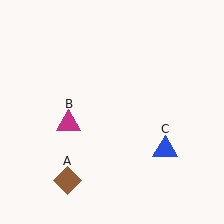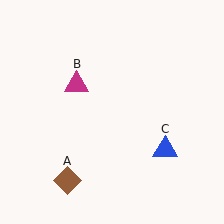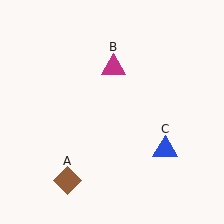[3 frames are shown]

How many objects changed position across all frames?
1 object changed position: magenta triangle (object B).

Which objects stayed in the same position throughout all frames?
Brown diamond (object A) and blue triangle (object C) remained stationary.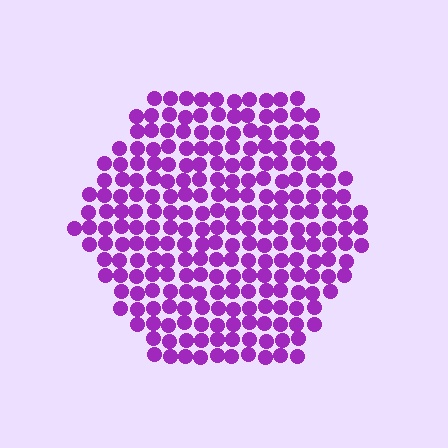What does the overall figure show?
The overall figure shows a hexagon.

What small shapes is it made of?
It is made of small circles.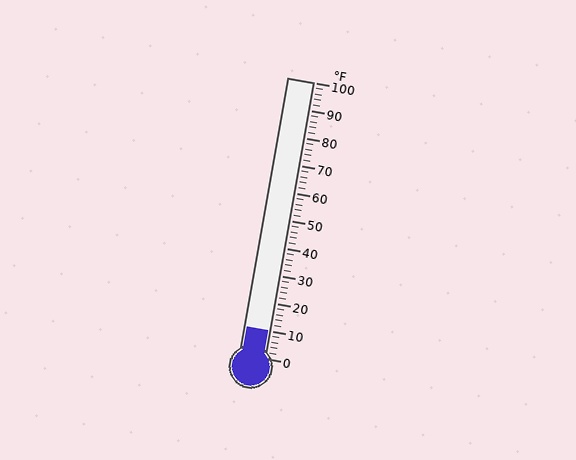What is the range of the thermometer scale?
The thermometer scale ranges from 0°F to 100°F.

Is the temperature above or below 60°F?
The temperature is below 60°F.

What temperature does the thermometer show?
The thermometer shows approximately 10°F.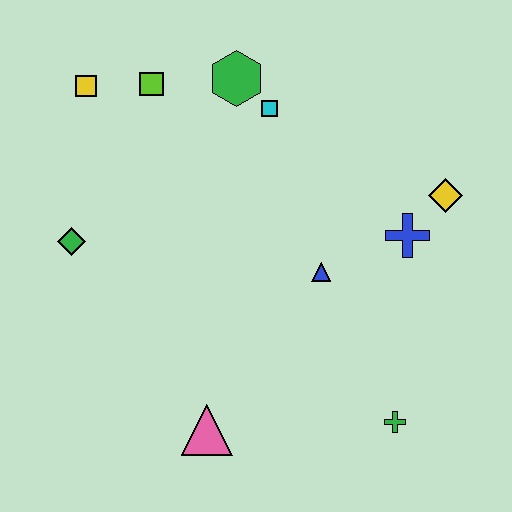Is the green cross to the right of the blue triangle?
Yes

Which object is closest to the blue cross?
The yellow diamond is closest to the blue cross.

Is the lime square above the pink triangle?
Yes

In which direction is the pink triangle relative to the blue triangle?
The pink triangle is below the blue triangle.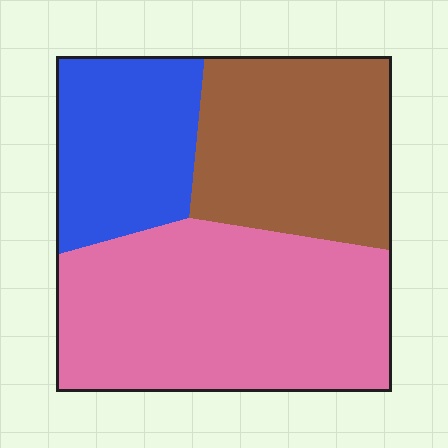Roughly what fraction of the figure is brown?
Brown takes up about one third (1/3) of the figure.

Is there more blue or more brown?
Brown.